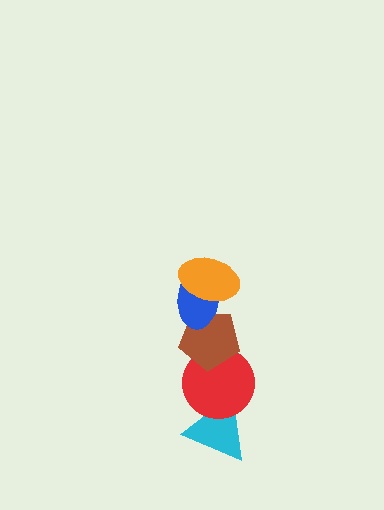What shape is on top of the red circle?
The brown pentagon is on top of the red circle.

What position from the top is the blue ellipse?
The blue ellipse is 2nd from the top.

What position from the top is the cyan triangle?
The cyan triangle is 5th from the top.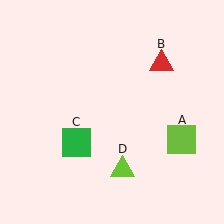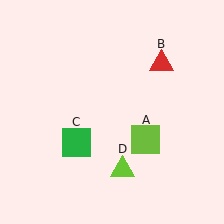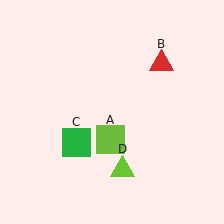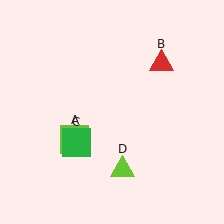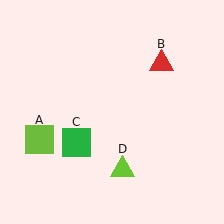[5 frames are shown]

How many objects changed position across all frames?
1 object changed position: lime square (object A).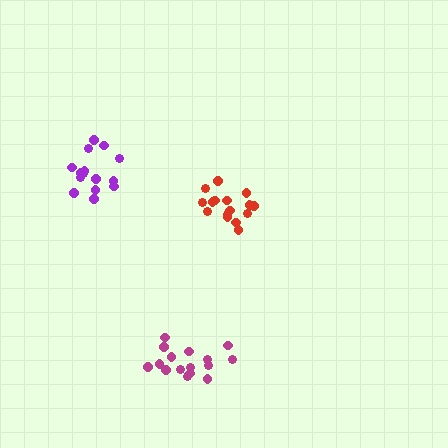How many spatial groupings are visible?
There are 3 spatial groupings.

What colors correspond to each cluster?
The clusters are colored: red, purple, magenta.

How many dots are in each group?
Group 1: 16 dots, Group 2: 16 dots, Group 3: 16 dots (48 total).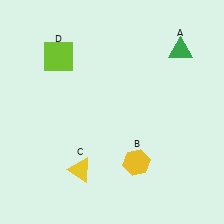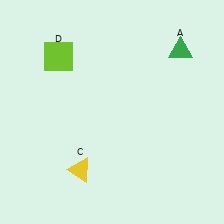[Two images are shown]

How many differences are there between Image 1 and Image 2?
There is 1 difference between the two images.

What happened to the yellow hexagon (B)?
The yellow hexagon (B) was removed in Image 2. It was in the bottom-right area of Image 1.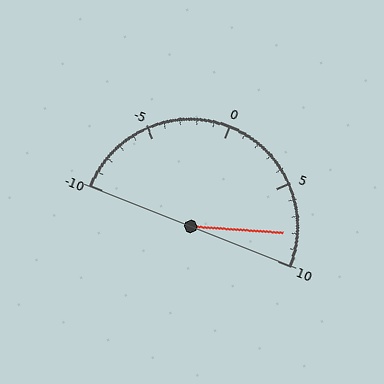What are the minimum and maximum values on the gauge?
The gauge ranges from -10 to 10.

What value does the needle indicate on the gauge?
The needle indicates approximately 8.